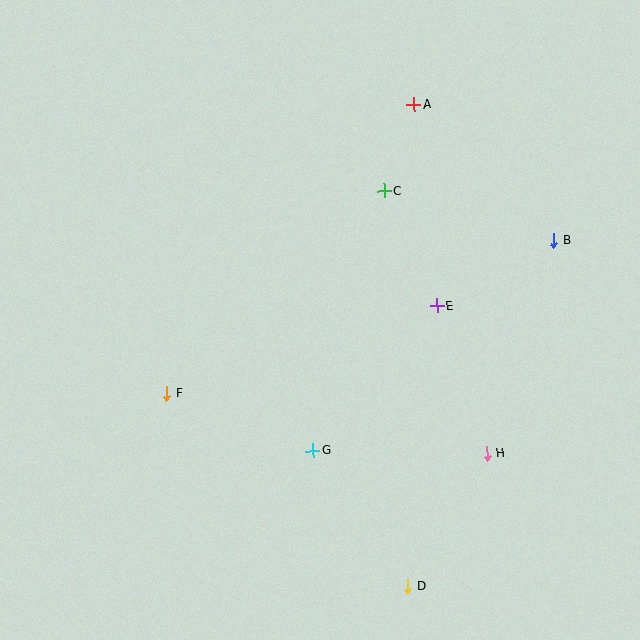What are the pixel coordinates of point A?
Point A is at (414, 105).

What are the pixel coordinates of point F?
Point F is at (166, 393).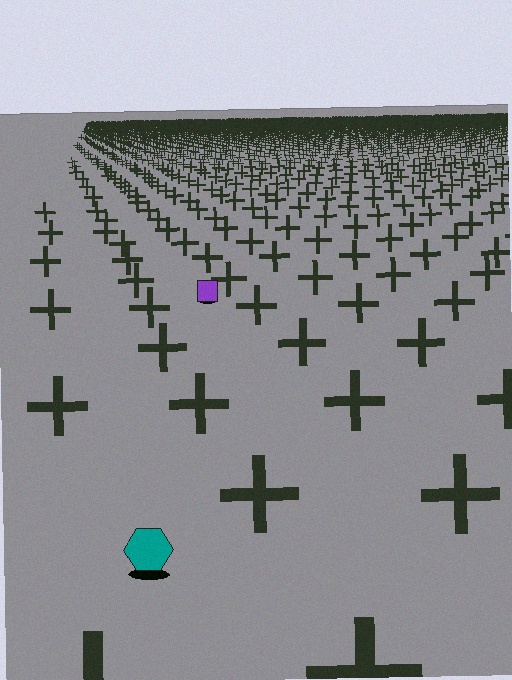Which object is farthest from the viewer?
The purple square is farthest from the viewer. It appears smaller and the ground texture around it is denser.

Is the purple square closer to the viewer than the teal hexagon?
No. The teal hexagon is closer — you can tell from the texture gradient: the ground texture is coarser near it.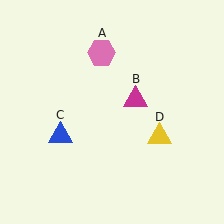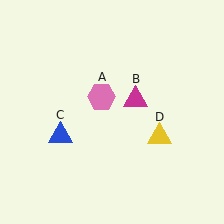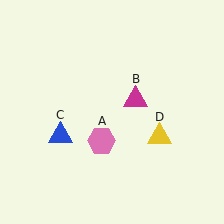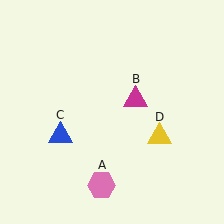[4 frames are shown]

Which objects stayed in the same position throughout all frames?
Magenta triangle (object B) and blue triangle (object C) and yellow triangle (object D) remained stationary.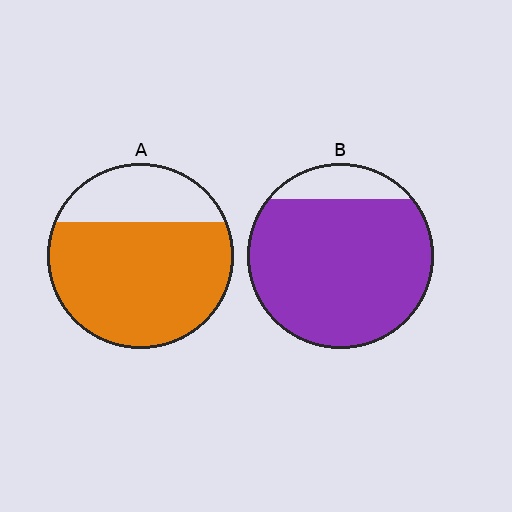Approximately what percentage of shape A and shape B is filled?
A is approximately 75% and B is approximately 85%.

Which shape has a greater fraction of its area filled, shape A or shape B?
Shape B.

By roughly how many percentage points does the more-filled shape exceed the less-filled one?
By roughly 15 percentage points (B over A).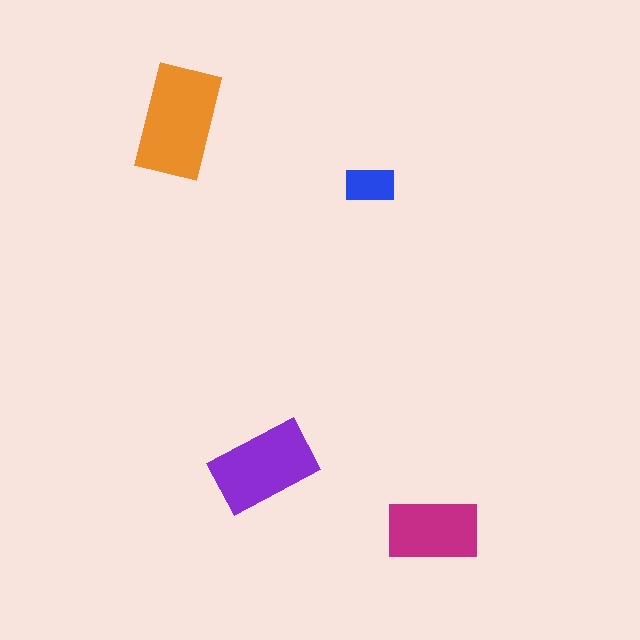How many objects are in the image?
There are 4 objects in the image.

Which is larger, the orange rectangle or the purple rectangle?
The orange one.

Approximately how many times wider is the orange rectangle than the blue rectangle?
About 2 times wider.